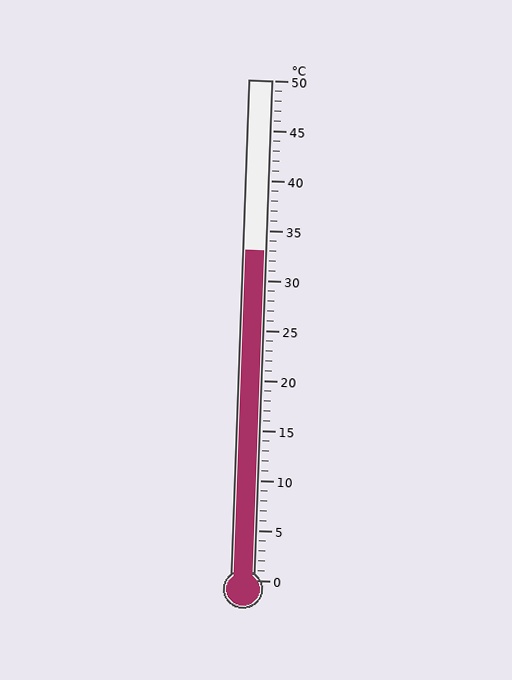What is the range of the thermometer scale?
The thermometer scale ranges from 0°C to 50°C.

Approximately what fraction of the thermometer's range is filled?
The thermometer is filled to approximately 65% of its range.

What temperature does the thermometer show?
The thermometer shows approximately 33°C.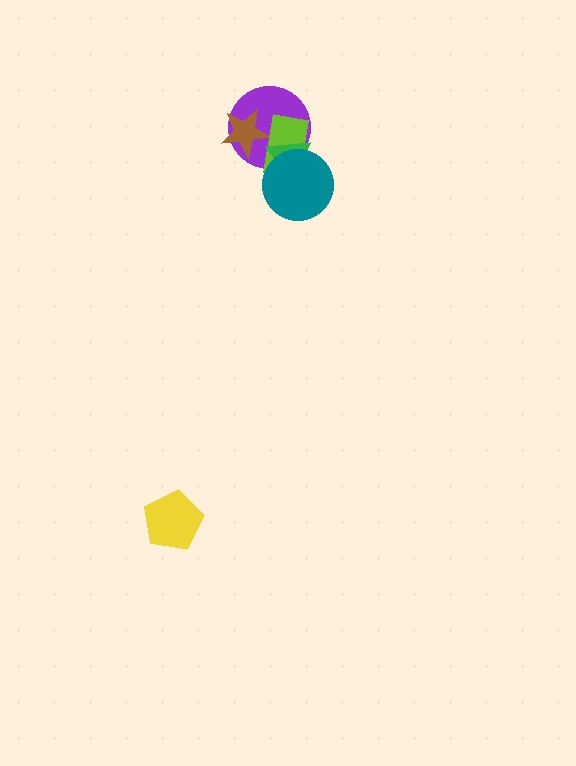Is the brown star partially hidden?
Yes, it is partially covered by another shape.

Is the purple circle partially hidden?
Yes, it is partially covered by another shape.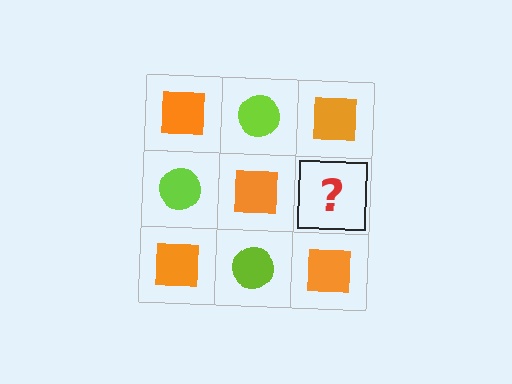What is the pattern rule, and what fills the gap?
The rule is that it alternates orange square and lime circle in a checkerboard pattern. The gap should be filled with a lime circle.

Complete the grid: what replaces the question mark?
The question mark should be replaced with a lime circle.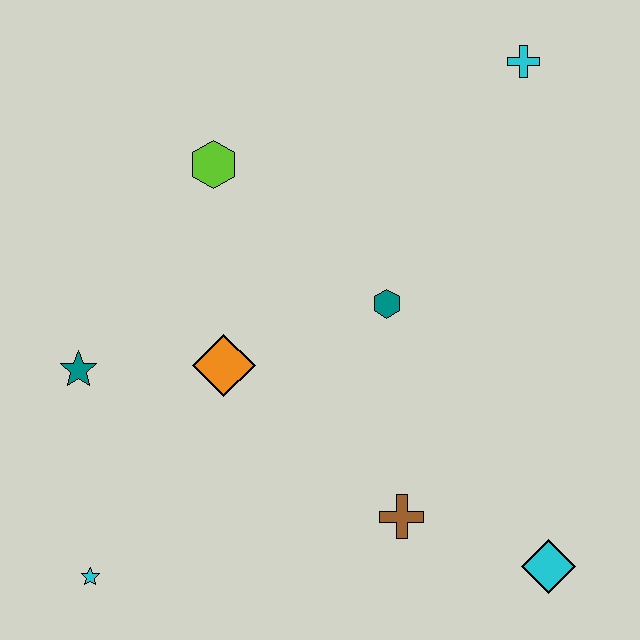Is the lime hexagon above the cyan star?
Yes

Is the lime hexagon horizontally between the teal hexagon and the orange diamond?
No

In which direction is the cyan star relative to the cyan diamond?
The cyan star is to the left of the cyan diamond.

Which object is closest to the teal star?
The orange diamond is closest to the teal star.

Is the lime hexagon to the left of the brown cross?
Yes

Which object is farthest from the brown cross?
The cyan cross is farthest from the brown cross.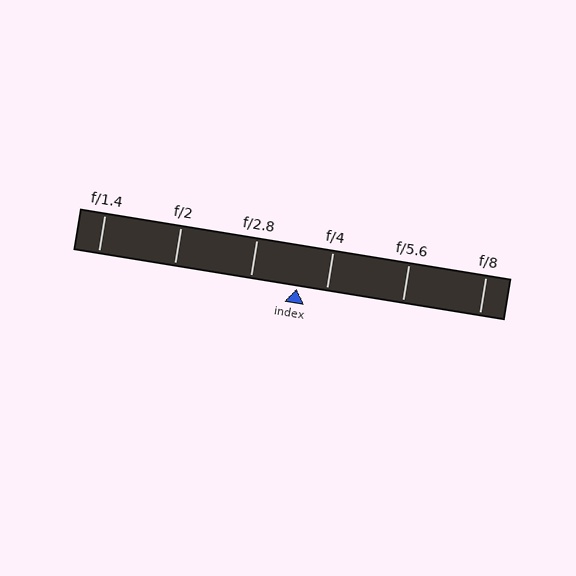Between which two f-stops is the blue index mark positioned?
The index mark is between f/2.8 and f/4.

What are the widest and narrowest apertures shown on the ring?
The widest aperture shown is f/1.4 and the narrowest is f/8.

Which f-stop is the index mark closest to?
The index mark is closest to f/4.